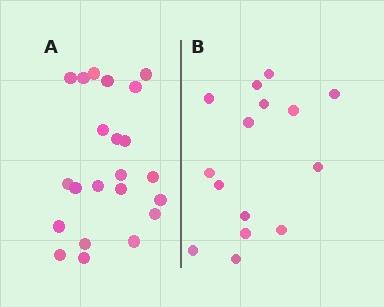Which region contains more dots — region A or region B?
Region A (the left region) has more dots.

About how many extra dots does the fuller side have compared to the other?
Region A has roughly 8 or so more dots than region B.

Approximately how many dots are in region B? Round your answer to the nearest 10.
About 20 dots. (The exact count is 15, which rounds to 20.)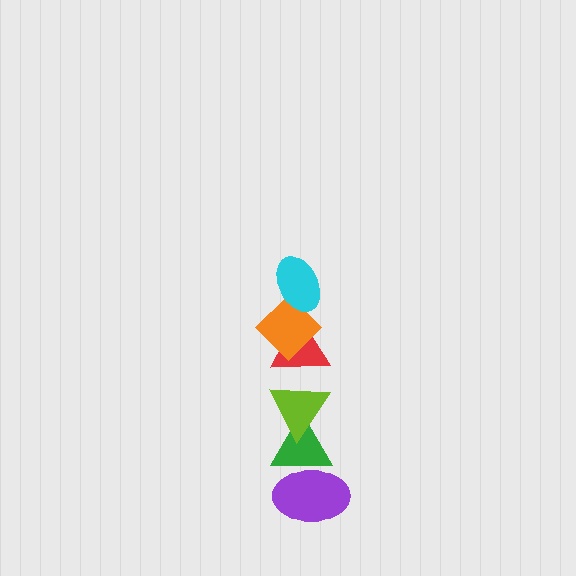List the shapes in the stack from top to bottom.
From top to bottom: the cyan ellipse, the orange diamond, the red triangle, the lime triangle, the green triangle, the purple ellipse.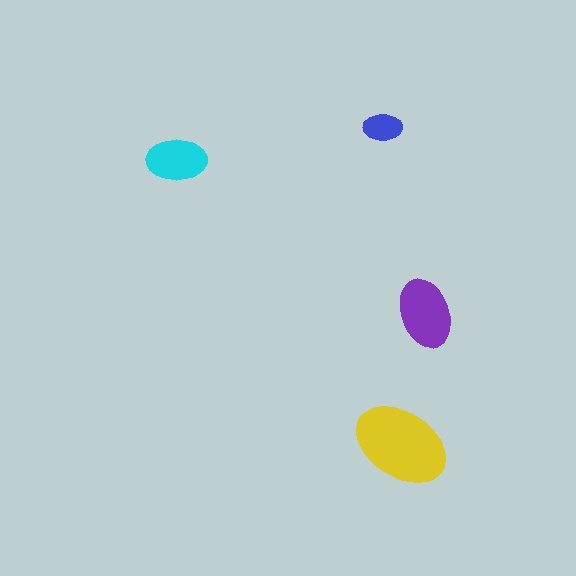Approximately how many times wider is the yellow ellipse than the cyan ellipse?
About 1.5 times wider.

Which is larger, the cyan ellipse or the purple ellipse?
The purple one.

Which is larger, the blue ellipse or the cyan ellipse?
The cyan one.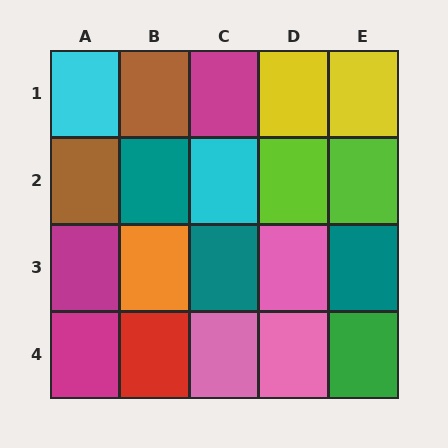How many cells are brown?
2 cells are brown.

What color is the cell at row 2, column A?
Brown.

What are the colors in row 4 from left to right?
Magenta, red, pink, pink, green.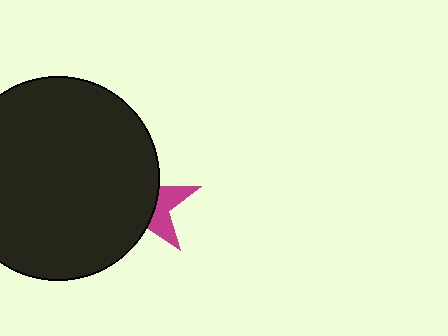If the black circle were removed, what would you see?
You would see the complete magenta star.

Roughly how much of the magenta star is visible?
A small part of it is visible (roughly 34%).